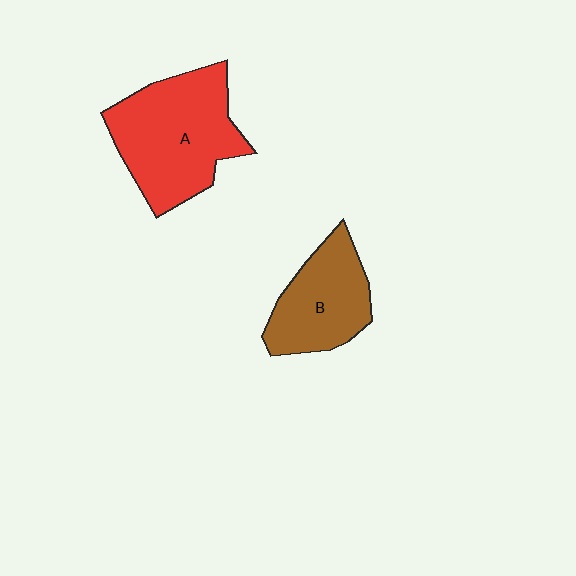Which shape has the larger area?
Shape A (red).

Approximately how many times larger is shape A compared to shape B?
Approximately 1.5 times.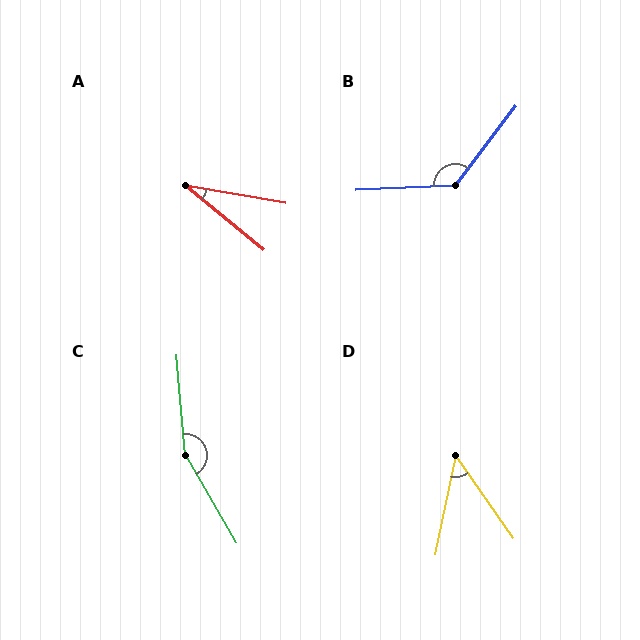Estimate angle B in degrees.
Approximately 130 degrees.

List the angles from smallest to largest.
A (29°), D (47°), B (130°), C (155°).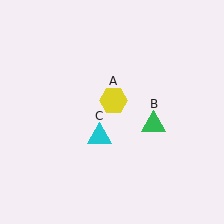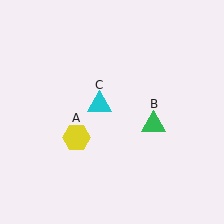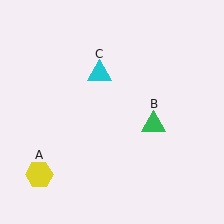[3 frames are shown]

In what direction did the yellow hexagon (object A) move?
The yellow hexagon (object A) moved down and to the left.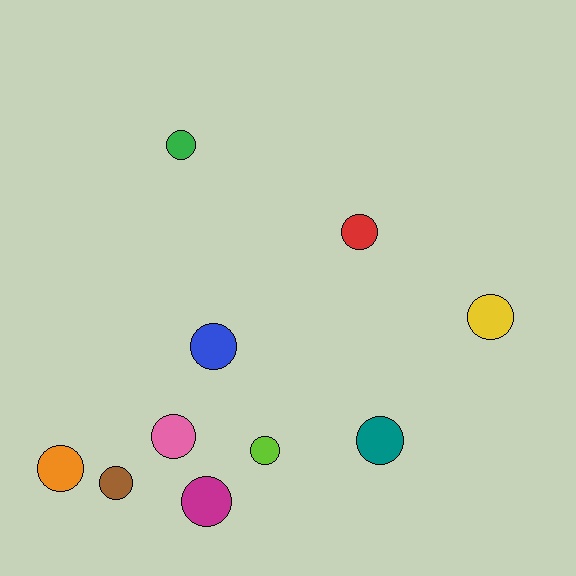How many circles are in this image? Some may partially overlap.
There are 10 circles.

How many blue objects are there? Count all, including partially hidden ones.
There is 1 blue object.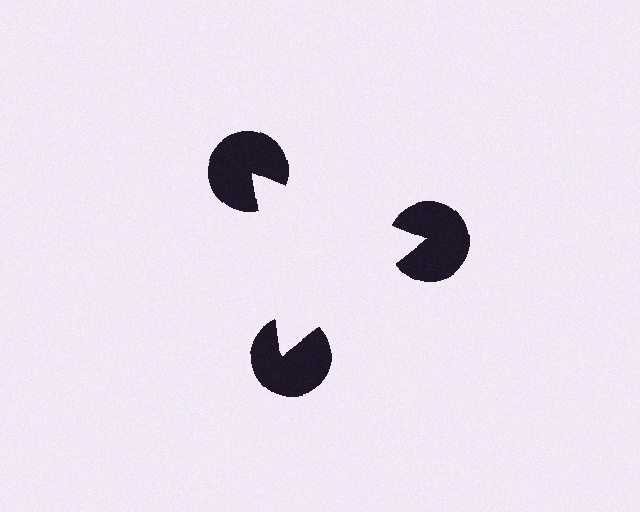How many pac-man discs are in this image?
There are 3 — one at each vertex of the illusory triangle.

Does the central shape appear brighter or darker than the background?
It typically appears slightly brighter than the background, even though no actual brightness change is drawn.